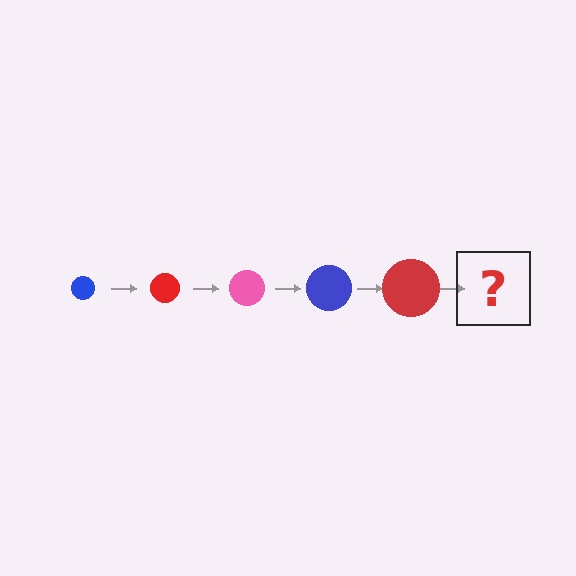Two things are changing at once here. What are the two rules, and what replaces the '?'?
The two rules are that the circle grows larger each step and the color cycles through blue, red, and pink. The '?' should be a pink circle, larger than the previous one.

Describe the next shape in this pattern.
It should be a pink circle, larger than the previous one.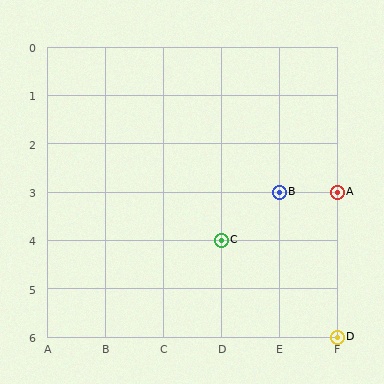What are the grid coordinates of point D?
Point D is at grid coordinates (F, 6).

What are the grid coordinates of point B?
Point B is at grid coordinates (E, 3).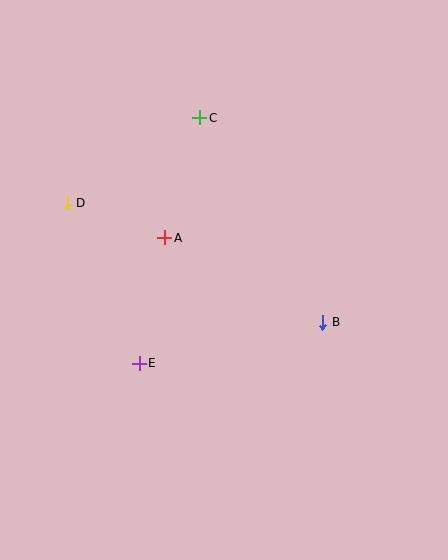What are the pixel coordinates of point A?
Point A is at (165, 238).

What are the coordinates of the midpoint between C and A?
The midpoint between C and A is at (182, 178).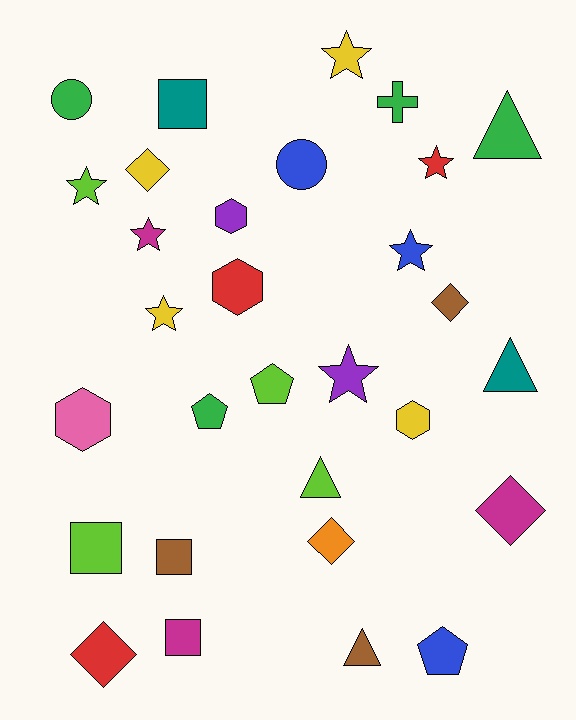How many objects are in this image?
There are 30 objects.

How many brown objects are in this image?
There are 3 brown objects.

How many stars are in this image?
There are 7 stars.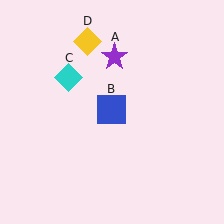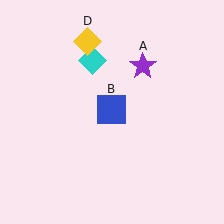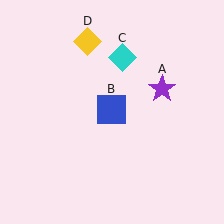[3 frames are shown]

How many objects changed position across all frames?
2 objects changed position: purple star (object A), cyan diamond (object C).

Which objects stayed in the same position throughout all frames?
Blue square (object B) and yellow diamond (object D) remained stationary.